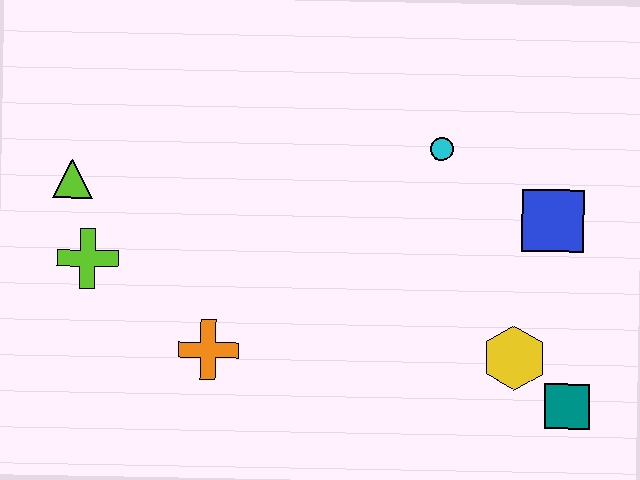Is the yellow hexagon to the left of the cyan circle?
No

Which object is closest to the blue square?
The cyan circle is closest to the blue square.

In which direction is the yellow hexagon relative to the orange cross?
The yellow hexagon is to the right of the orange cross.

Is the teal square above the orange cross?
No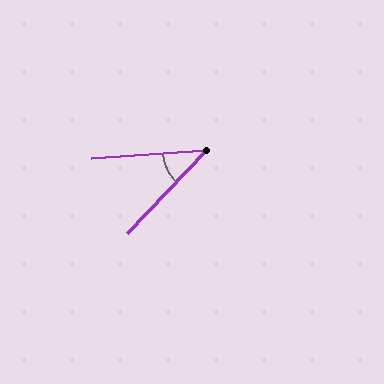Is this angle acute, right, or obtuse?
It is acute.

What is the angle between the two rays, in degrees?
Approximately 43 degrees.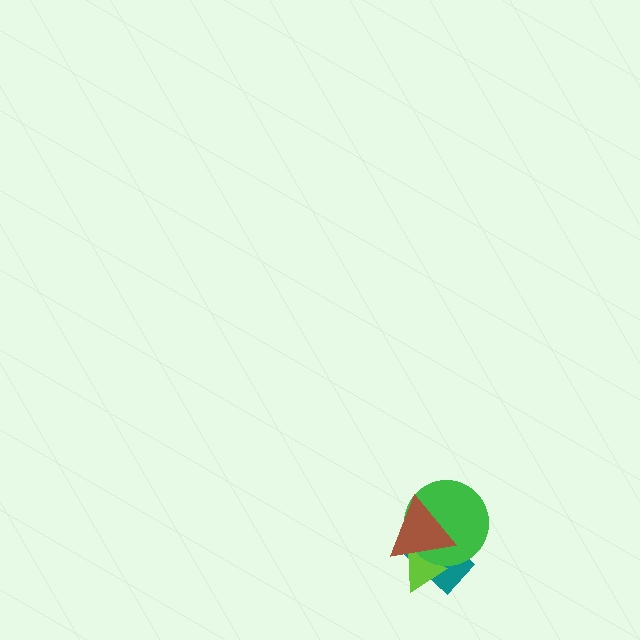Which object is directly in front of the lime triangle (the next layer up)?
The green circle is directly in front of the lime triangle.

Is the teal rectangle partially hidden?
Yes, it is partially covered by another shape.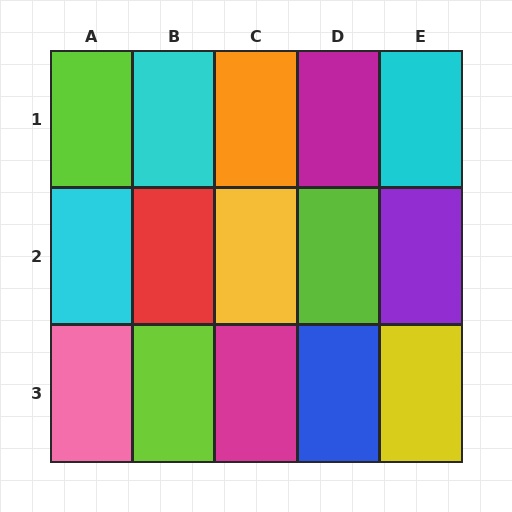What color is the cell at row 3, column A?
Pink.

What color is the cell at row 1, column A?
Lime.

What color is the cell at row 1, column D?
Magenta.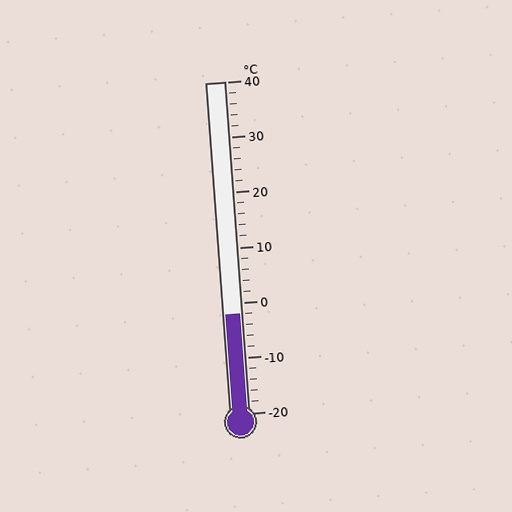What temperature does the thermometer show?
The thermometer shows approximately -2°C.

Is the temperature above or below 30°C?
The temperature is below 30°C.